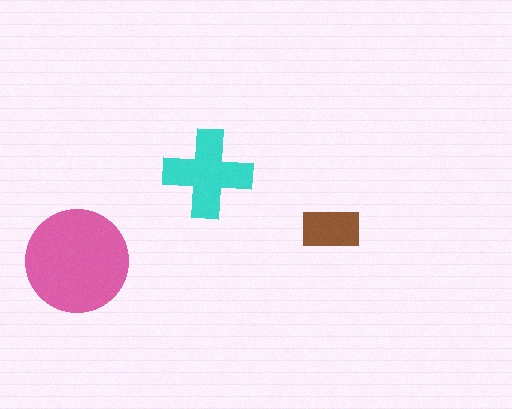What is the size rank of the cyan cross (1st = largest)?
2nd.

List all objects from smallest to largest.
The brown rectangle, the cyan cross, the pink circle.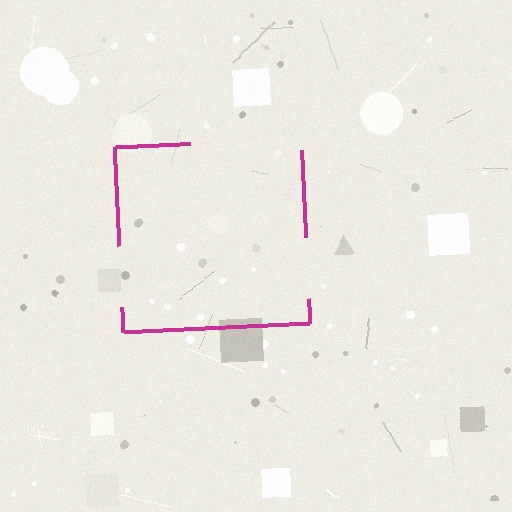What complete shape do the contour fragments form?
The contour fragments form a square.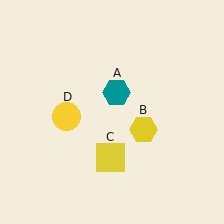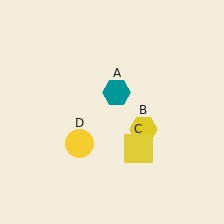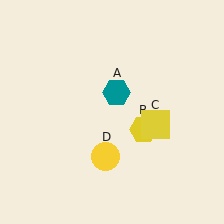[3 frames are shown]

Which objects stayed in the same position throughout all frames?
Teal hexagon (object A) and yellow hexagon (object B) remained stationary.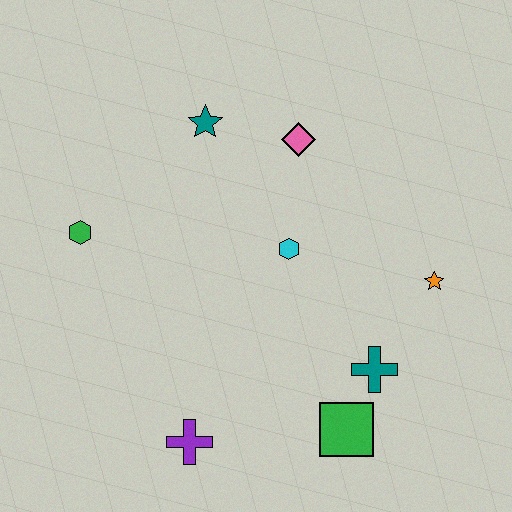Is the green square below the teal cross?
Yes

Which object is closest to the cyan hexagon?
The pink diamond is closest to the cyan hexagon.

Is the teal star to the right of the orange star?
No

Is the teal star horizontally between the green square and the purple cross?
Yes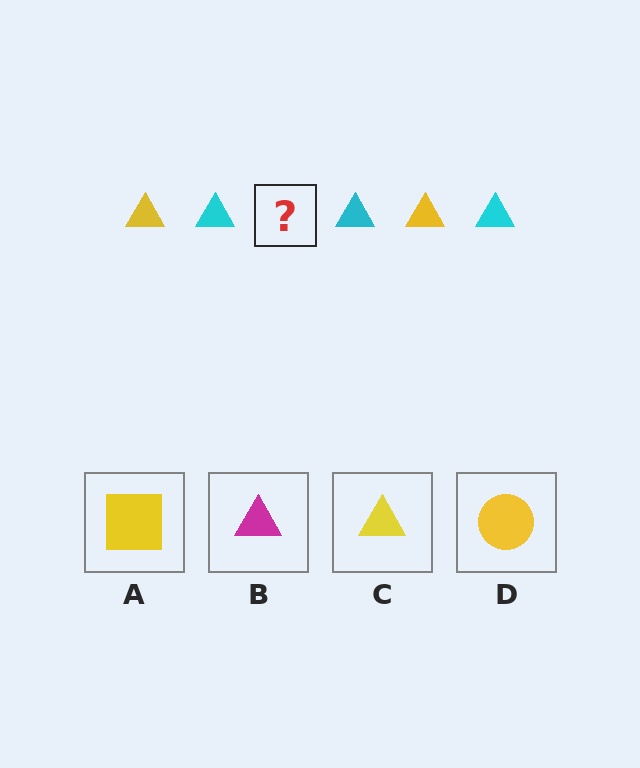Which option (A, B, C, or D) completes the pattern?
C.